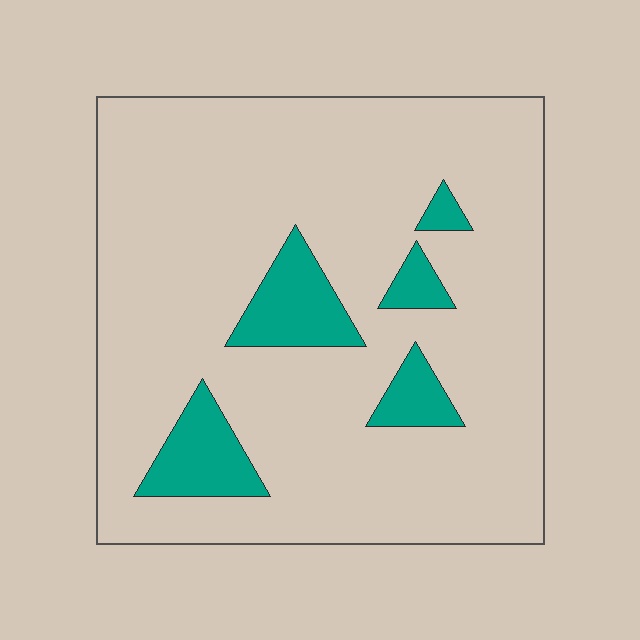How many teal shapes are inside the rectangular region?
5.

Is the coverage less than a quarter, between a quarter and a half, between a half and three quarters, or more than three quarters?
Less than a quarter.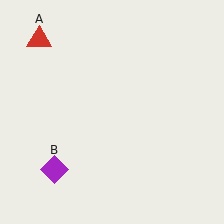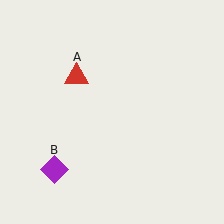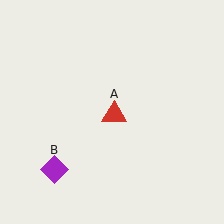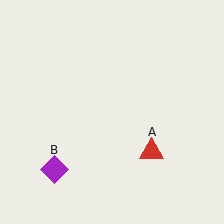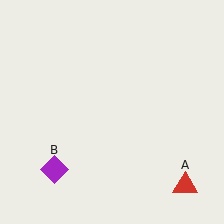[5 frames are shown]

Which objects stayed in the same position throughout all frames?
Purple diamond (object B) remained stationary.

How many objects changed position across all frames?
1 object changed position: red triangle (object A).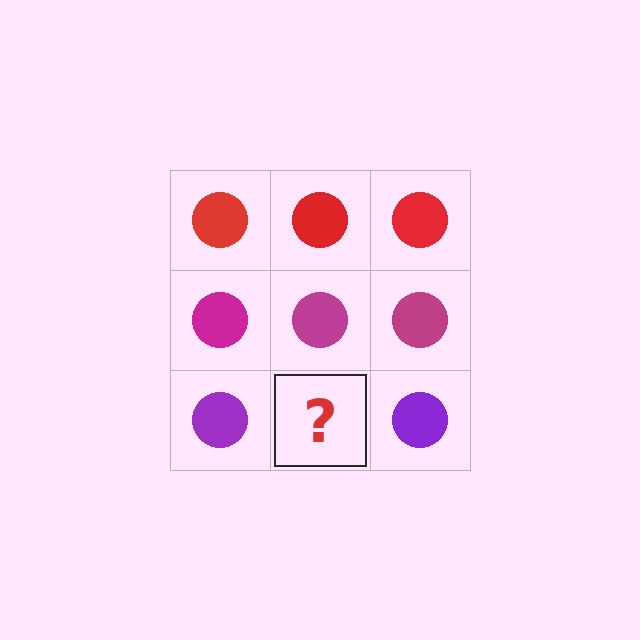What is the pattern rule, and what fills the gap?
The rule is that each row has a consistent color. The gap should be filled with a purple circle.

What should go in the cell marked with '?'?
The missing cell should contain a purple circle.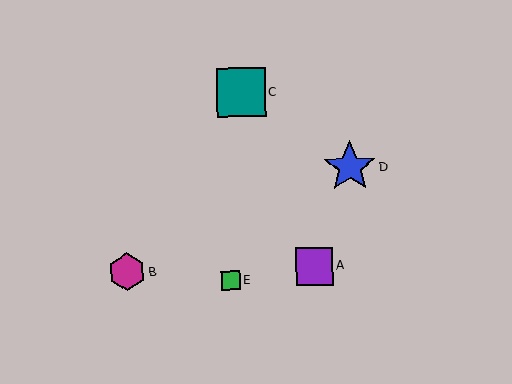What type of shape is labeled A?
Shape A is a purple square.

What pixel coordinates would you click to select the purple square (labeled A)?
Click at (314, 266) to select the purple square A.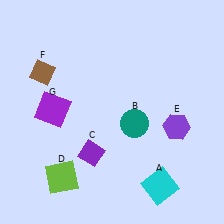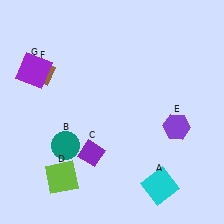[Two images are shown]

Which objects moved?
The objects that moved are: the teal circle (B), the purple square (G).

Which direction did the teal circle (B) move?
The teal circle (B) moved left.